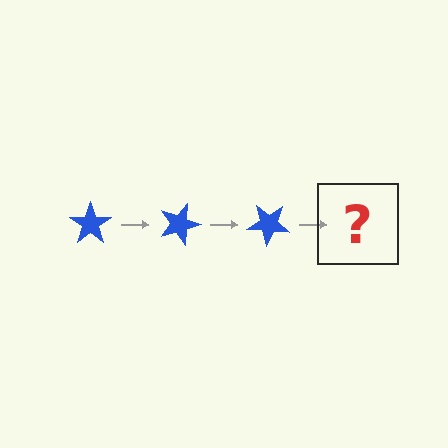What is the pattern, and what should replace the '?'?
The pattern is that the star rotates 20 degrees each step. The '?' should be a blue star rotated 60 degrees.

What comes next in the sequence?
The next element should be a blue star rotated 60 degrees.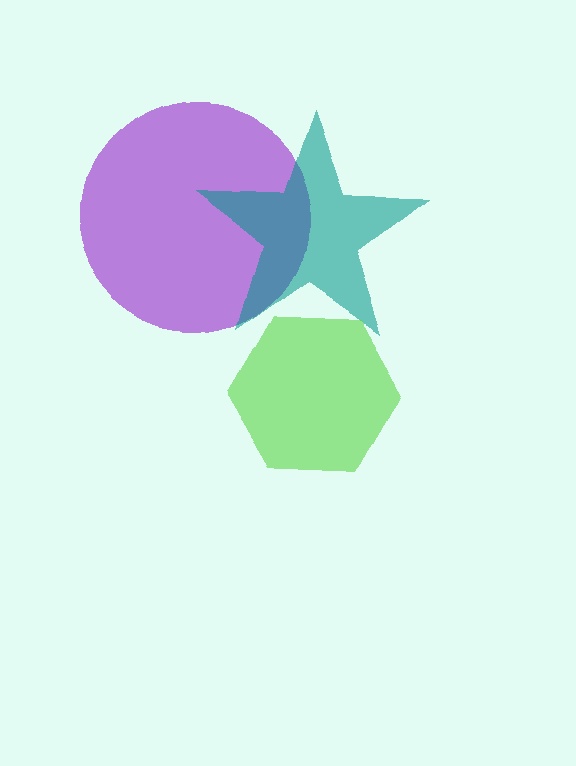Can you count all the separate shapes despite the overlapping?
Yes, there are 3 separate shapes.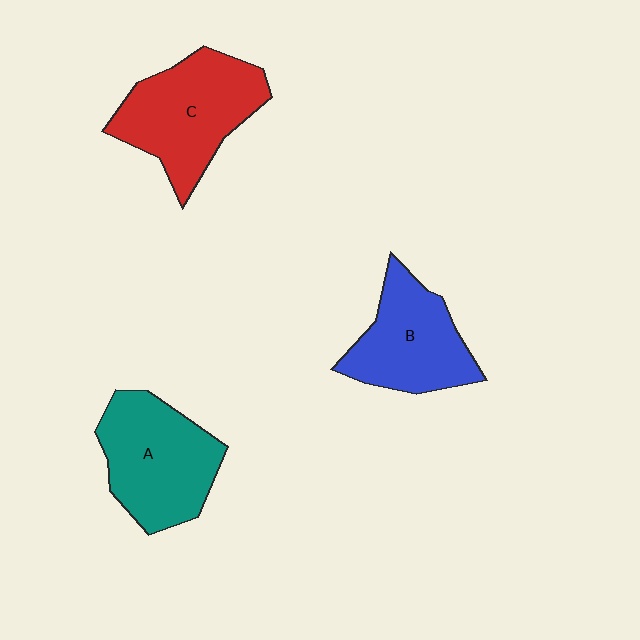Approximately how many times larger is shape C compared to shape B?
Approximately 1.2 times.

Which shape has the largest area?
Shape C (red).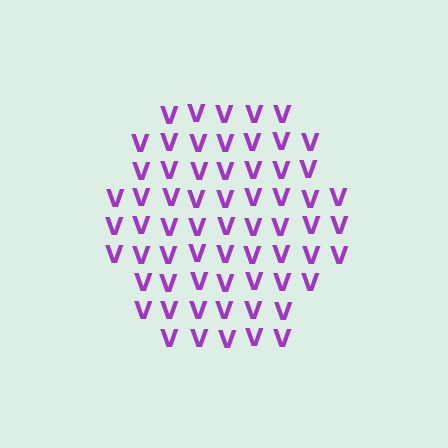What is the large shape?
The large shape is a hexagon.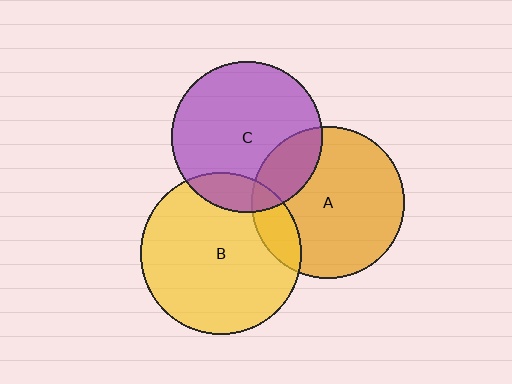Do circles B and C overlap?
Yes.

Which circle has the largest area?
Circle B (yellow).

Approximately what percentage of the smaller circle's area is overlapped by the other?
Approximately 15%.